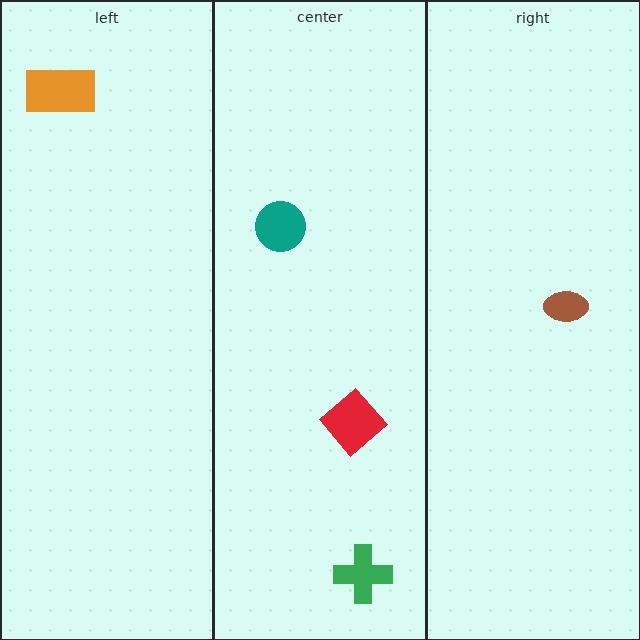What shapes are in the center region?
The teal circle, the red diamond, the green cross.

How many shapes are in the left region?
1.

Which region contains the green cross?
The center region.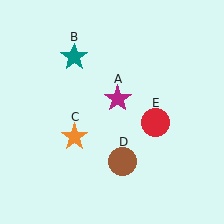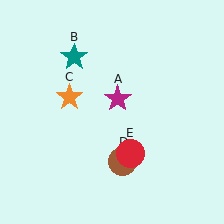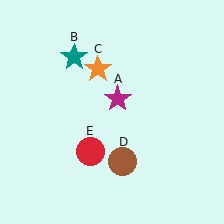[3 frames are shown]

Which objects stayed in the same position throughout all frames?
Magenta star (object A) and teal star (object B) and brown circle (object D) remained stationary.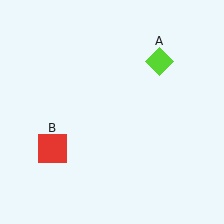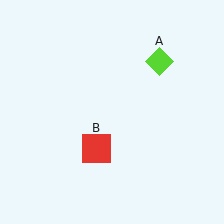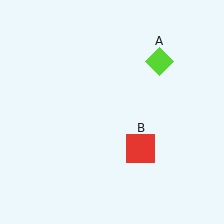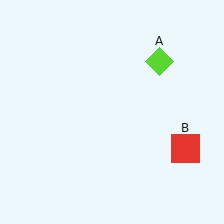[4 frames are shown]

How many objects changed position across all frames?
1 object changed position: red square (object B).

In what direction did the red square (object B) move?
The red square (object B) moved right.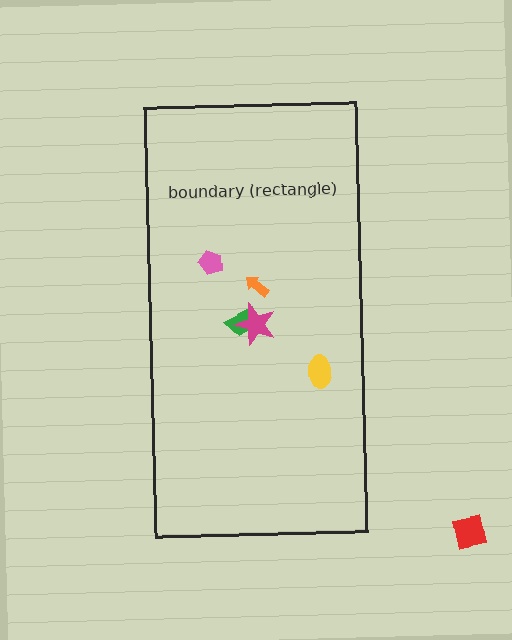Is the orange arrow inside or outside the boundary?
Inside.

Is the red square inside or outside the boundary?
Outside.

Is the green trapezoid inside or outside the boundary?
Inside.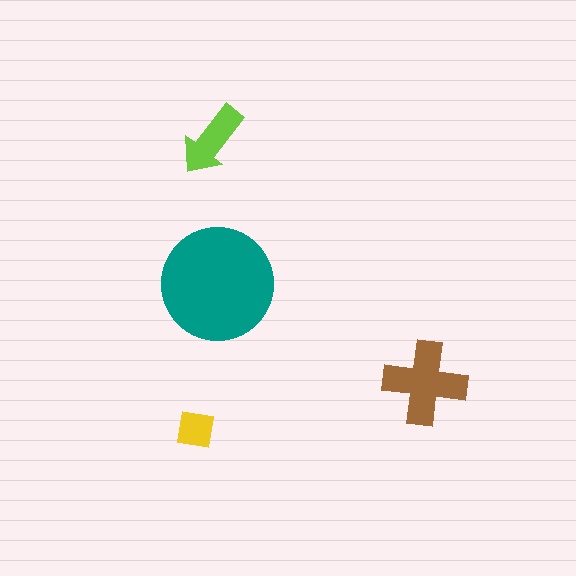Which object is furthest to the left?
The yellow square is leftmost.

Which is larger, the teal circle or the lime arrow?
The teal circle.